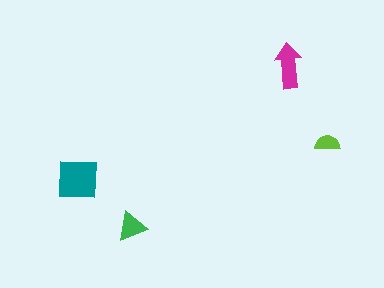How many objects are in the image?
There are 4 objects in the image.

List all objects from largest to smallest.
The teal square, the magenta arrow, the green triangle, the lime semicircle.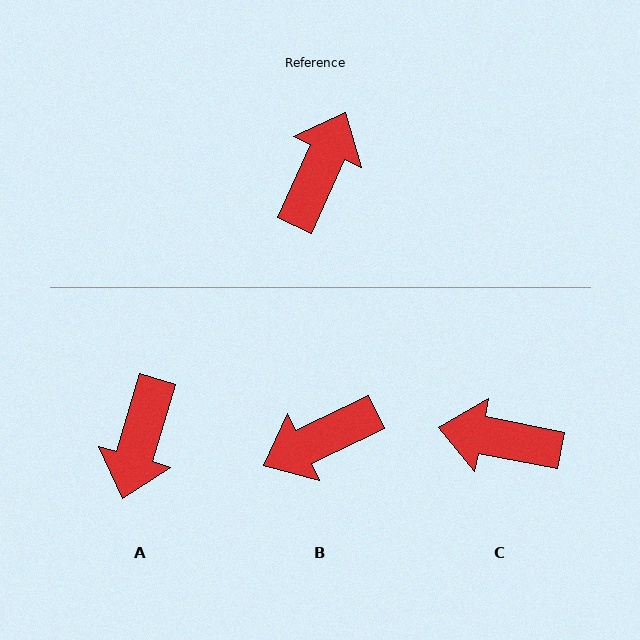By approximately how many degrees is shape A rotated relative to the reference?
Approximately 172 degrees clockwise.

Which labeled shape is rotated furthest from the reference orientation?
A, about 172 degrees away.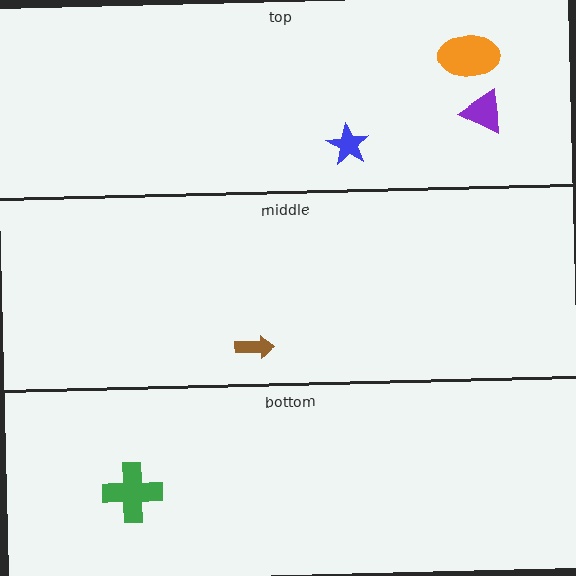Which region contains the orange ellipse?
The top region.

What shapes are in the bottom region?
The green cross.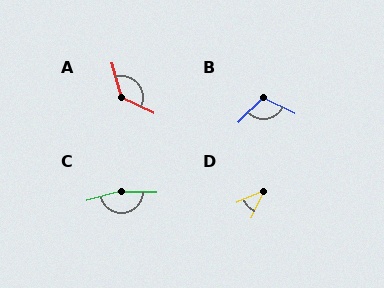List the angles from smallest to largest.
D (41°), B (109°), A (132°), C (163°).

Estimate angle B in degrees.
Approximately 109 degrees.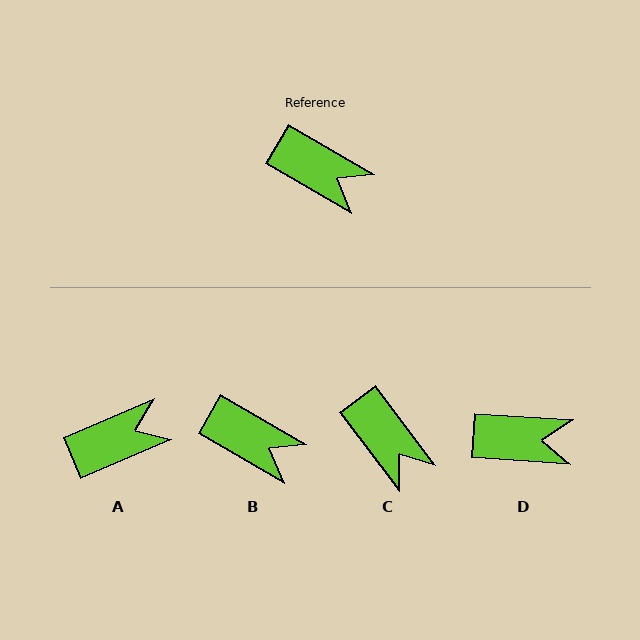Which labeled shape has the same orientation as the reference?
B.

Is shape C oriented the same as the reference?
No, it is off by about 23 degrees.